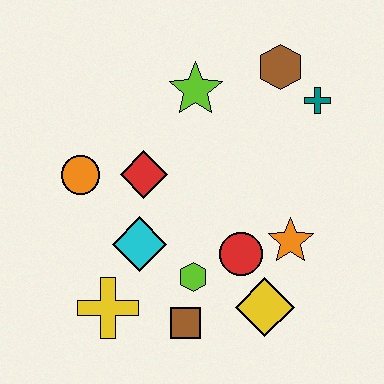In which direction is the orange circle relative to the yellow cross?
The orange circle is above the yellow cross.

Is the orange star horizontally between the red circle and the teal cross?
Yes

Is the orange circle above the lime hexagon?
Yes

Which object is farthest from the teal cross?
The yellow cross is farthest from the teal cross.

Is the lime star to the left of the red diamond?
No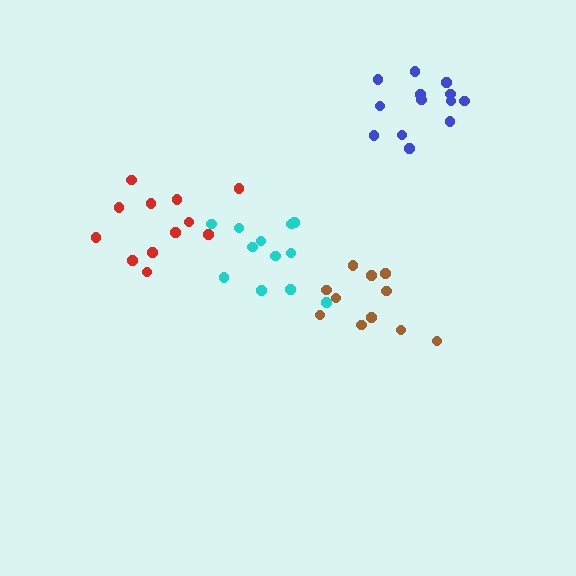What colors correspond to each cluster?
The clusters are colored: brown, red, cyan, blue.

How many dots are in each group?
Group 1: 11 dots, Group 2: 12 dots, Group 3: 12 dots, Group 4: 13 dots (48 total).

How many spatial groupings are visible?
There are 4 spatial groupings.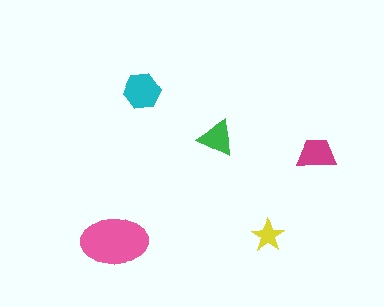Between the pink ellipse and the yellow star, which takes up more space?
The pink ellipse.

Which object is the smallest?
The yellow star.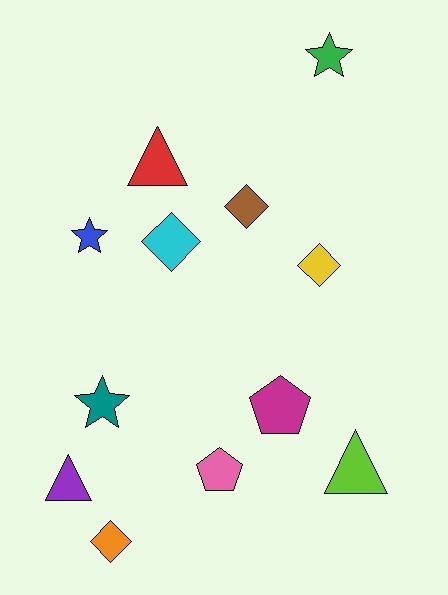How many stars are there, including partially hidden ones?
There are 3 stars.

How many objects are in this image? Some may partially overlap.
There are 12 objects.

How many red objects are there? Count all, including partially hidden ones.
There is 1 red object.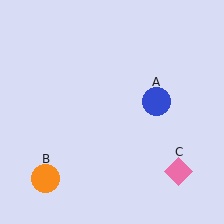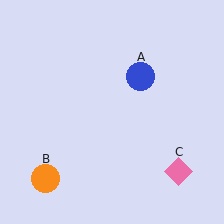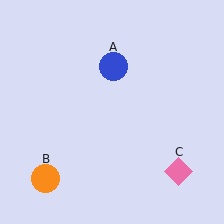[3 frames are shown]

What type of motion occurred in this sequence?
The blue circle (object A) rotated counterclockwise around the center of the scene.